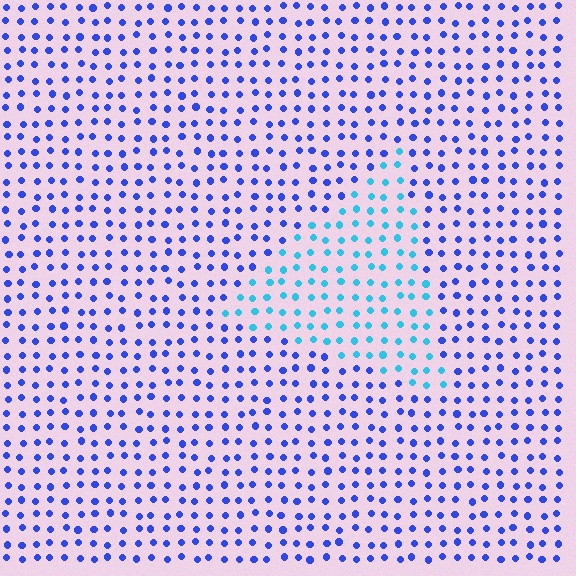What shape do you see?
I see a triangle.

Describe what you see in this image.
The image is filled with small blue elements in a uniform arrangement. A triangle-shaped region is visible where the elements are tinted to a slightly different hue, forming a subtle color boundary.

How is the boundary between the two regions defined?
The boundary is defined purely by a slight shift in hue (about 42 degrees). Spacing, size, and orientation are identical on both sides.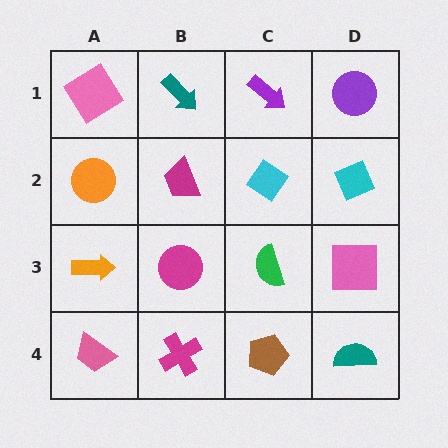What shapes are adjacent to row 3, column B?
A magenta trapezoid (row 2, column B), a magenta cross (row 4, column B), an orange arrow (row 3, column A), a green semicircle (row 3, column C).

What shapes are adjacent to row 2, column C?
A purple arrow (row 1, column C), a green semicircle (row 3, column C), a magenta trapezoid (row 2, column B), a cyan diamond (row 2, column D).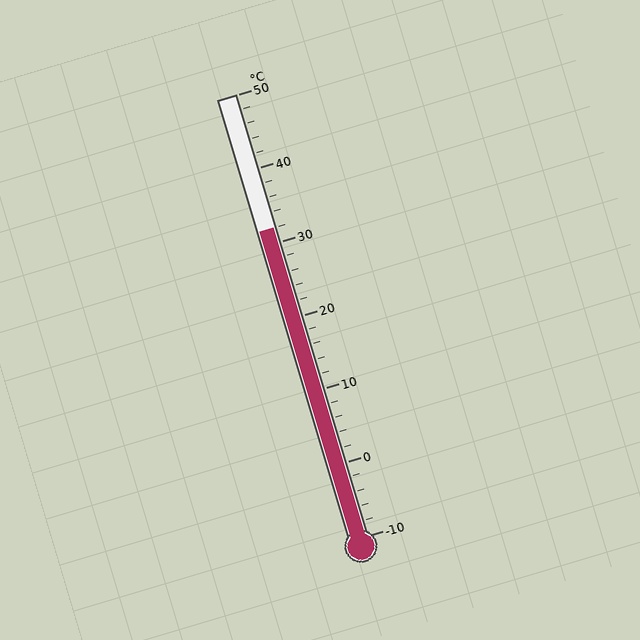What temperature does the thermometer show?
The thermometer shows approximately 32°C.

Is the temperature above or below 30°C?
The temperature is above 30°C.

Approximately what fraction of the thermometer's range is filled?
The thermometer is filled to approximately 70% of its range.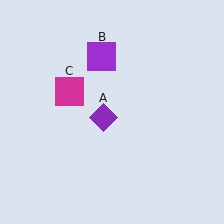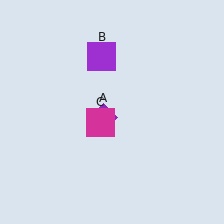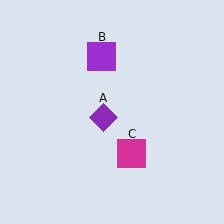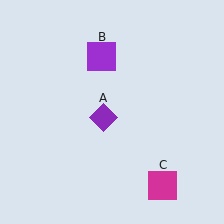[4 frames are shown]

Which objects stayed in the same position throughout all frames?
Purple diamond (object A) and purple square (object B) remained stationary.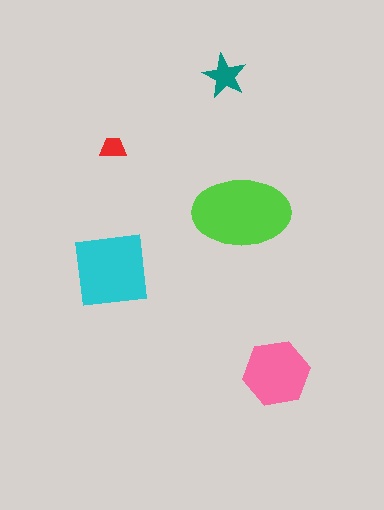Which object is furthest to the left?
The cyan square is leftmost.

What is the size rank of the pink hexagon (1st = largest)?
3rd.